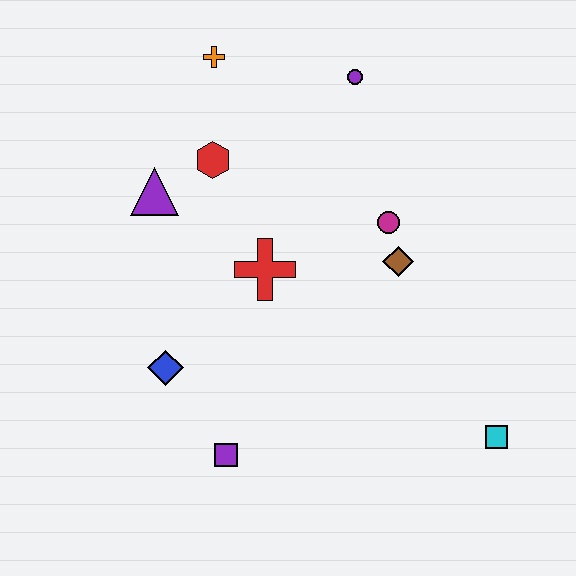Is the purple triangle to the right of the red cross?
No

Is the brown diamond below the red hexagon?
Yes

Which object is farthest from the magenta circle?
The purple square is farthest from the magenta circle.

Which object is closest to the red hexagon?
The purple triangle is closest to the red hexagon.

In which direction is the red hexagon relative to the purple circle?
The red hexagon is to the left of the purple circle.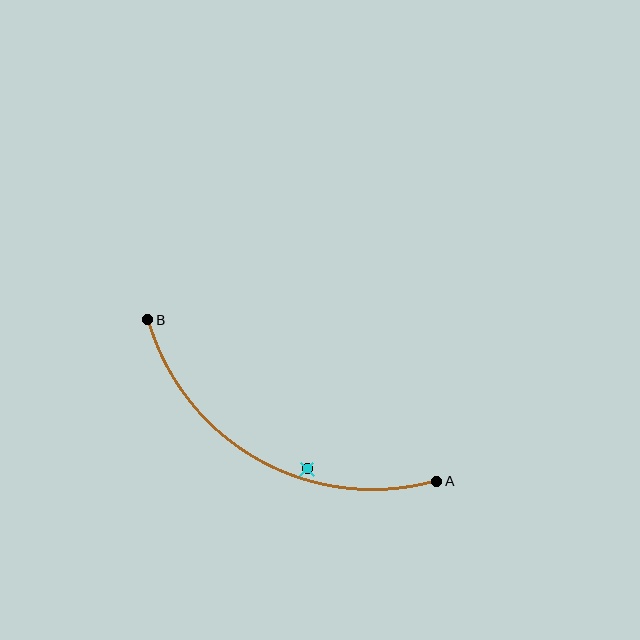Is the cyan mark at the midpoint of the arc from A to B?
No — the cyan mark does not lie on the arc at all. It sits slightly inside the curve.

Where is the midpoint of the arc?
The arc midpoint is the point on the curve farthest from the straight line joining A and B. It sits below that line.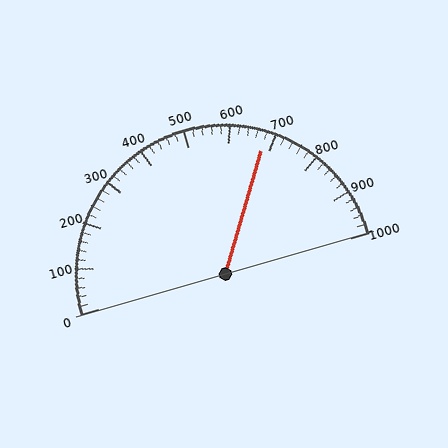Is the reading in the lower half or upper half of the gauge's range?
The reading is in the upper half of the range (0 to 1000).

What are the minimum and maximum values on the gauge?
The gauge ranges from 0 to 1000.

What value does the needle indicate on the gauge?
The needle indicates approximately 680.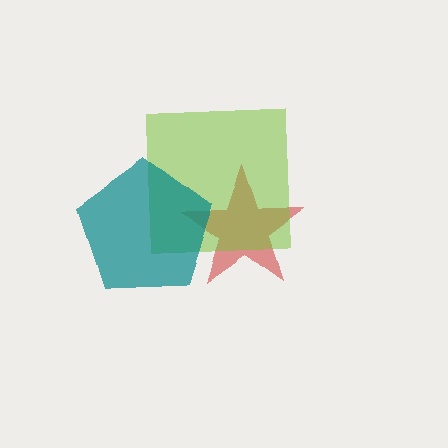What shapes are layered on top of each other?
The layered shapes are: a red star, a lime square, a teal pentagon.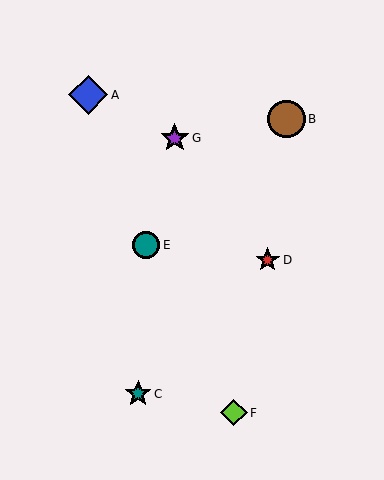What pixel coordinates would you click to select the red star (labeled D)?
Click at (268, 260) to select the red star D.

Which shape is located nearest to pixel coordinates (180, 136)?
The purple star (labeled G) at (175, 138) is nearest to that location.